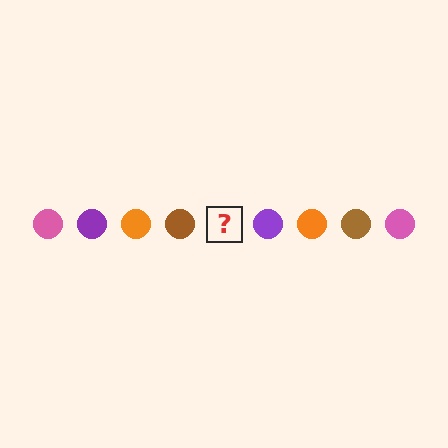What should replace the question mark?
The question mark should be replaced with a pink circle.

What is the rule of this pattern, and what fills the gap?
The rule is that the pattern cycles through pink, purple, orange, brown circles. The gap should be filled with a pink circle.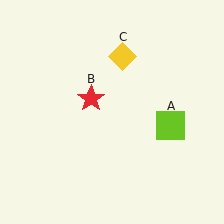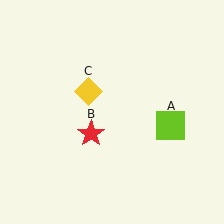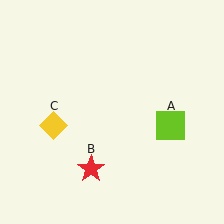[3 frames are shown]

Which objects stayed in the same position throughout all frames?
Lime square (object A) remained stationary.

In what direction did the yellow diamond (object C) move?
The yellow diamond (object C) moved down and to the left.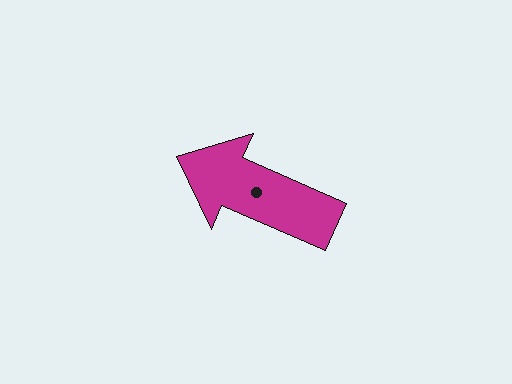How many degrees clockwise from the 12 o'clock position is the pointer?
Approximately 294 degrees.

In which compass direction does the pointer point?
Northwest.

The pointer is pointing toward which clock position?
Roughly 10 o'clock.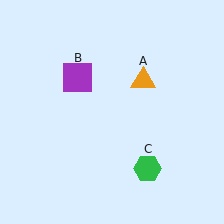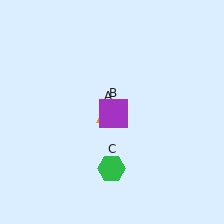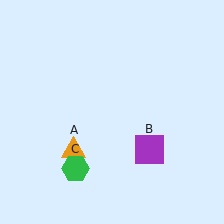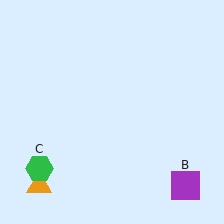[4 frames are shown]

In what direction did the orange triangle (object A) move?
The orange triangle (object A) moved down and to the left.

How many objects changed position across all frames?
3 objects changed position: orange triangle (object A), purple square (object B), green hexagon (object C).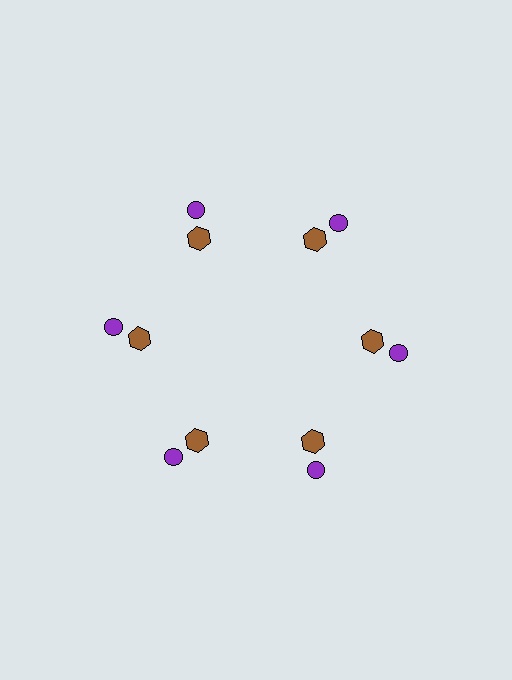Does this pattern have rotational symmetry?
Yes, this pattern has 6-fold rotational symmetry. It looks the same after rotating 60 degrees around the center.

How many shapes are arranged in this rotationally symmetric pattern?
There are 12 shapes, arranged in 6 groups of 2.